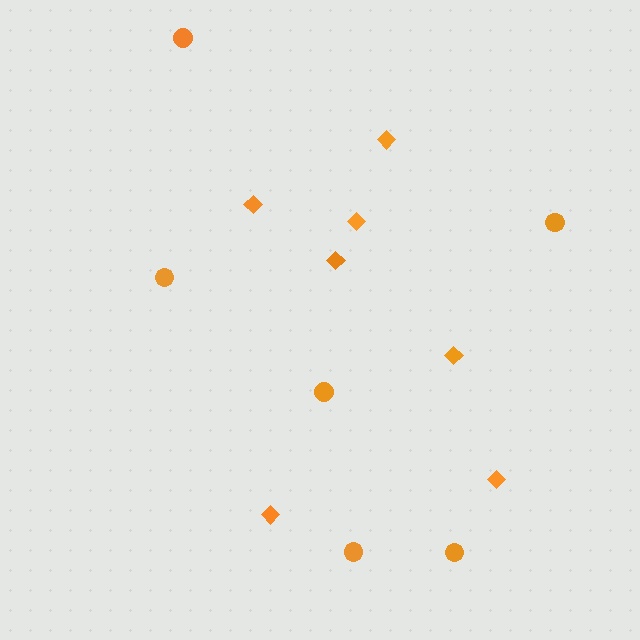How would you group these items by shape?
There are 2 groups: one group of circles (6) and one group of diamonds (7).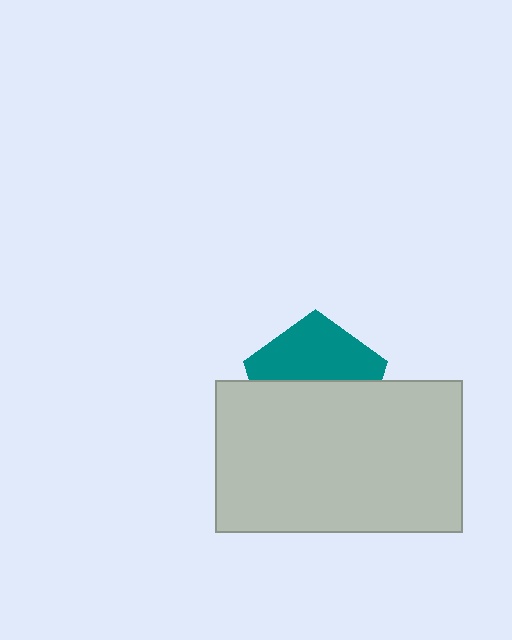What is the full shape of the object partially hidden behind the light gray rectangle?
The partially hidden object is a teal pentagon.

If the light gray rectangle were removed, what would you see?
You would see the complete teal pentagon.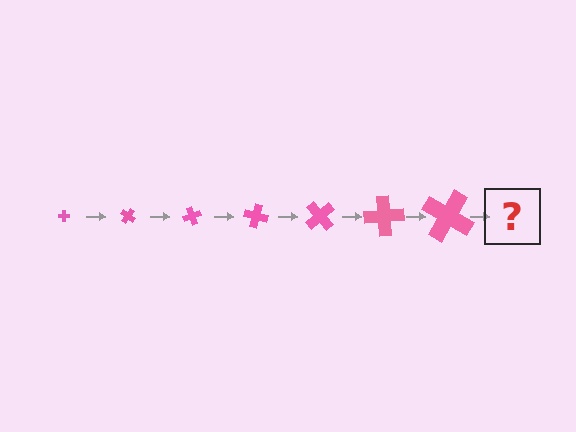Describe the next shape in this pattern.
It should be a cross, larger than the previous one and rotated 245 degrees from the start.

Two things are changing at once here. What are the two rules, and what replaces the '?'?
The two rules are that the cross grows larger each step and it rotates 35 degrees each step. The '?' should be a cross, larger than the previous one and rotated 245 degrees from the start.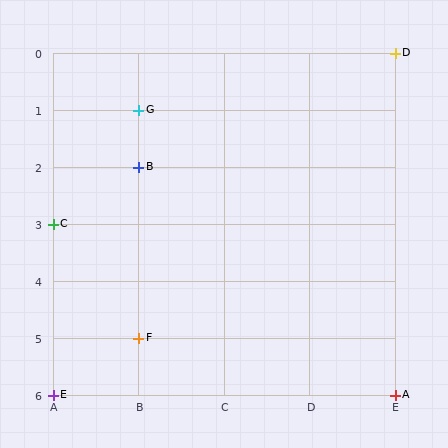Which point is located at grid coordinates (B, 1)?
Point G is at (B, 1).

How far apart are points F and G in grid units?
Points F and G are 4 rows apart.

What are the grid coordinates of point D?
Point D is at grid coordinates (E, 0).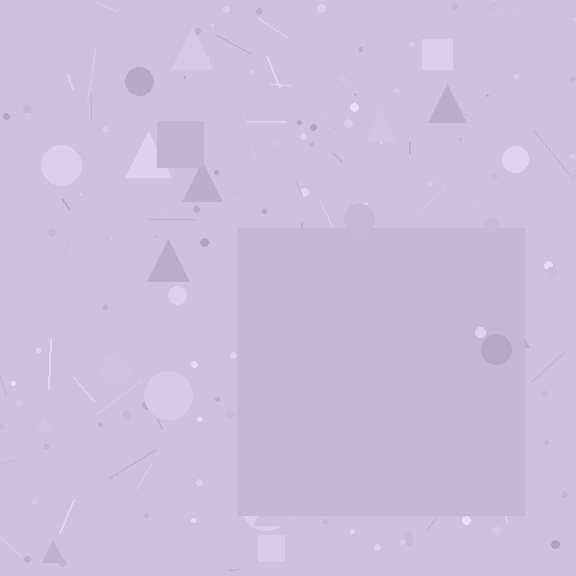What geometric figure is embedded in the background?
A square is embedded in the background.